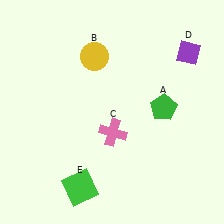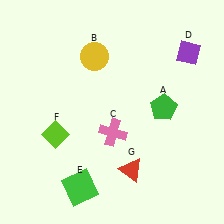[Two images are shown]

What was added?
A lime diamond (F), a red triangle (G) were added in Image 2.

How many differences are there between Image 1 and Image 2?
There are 2 differences between the two images.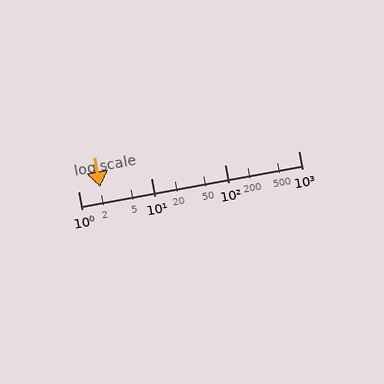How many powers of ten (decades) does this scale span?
The scale spans 3 decades, from 1 to 1000.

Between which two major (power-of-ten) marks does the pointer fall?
The pointer is between 1 and 10.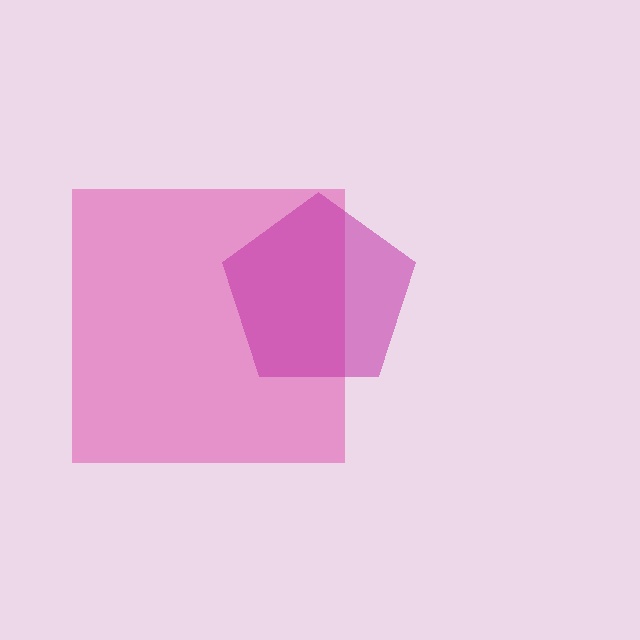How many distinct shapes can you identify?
There are 2 distinct shapes: a pink square, a magenta pentagon.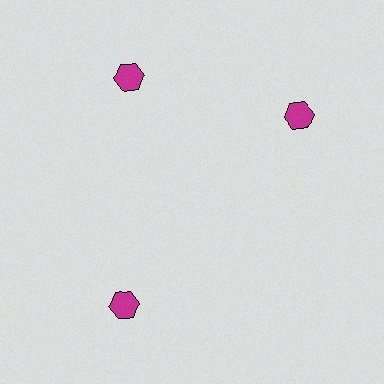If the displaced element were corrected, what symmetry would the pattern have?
It would have 3-fold rotational symmetry — the pattern would map onto itself every 120 degrees.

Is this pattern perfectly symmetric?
No. The 3 magenta hexagons are arranged in a ring, but one element near the 3 o'clock position is rotated out of alignment along the ring, breaking the 3-fold rotational symmetry.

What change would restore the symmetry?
The symmetry would be restored by rotating it back into even spacing with its neighbors so that all 3 hexagons sit at equal angles and equal distance from the center.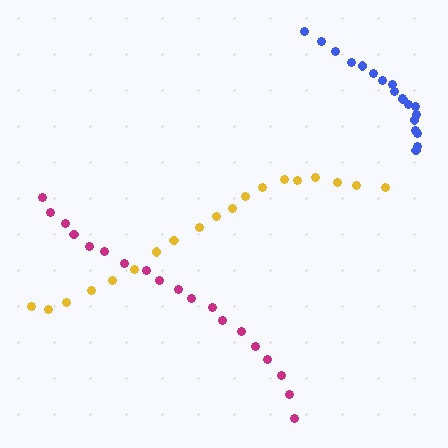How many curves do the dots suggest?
There are 3 distinct paths.